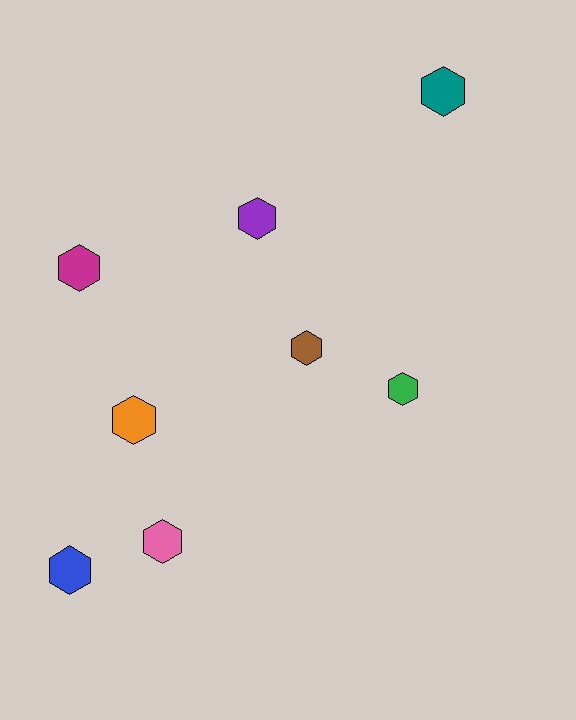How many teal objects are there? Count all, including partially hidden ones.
There is 1 teal object.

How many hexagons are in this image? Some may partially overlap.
There are 8 hexagons.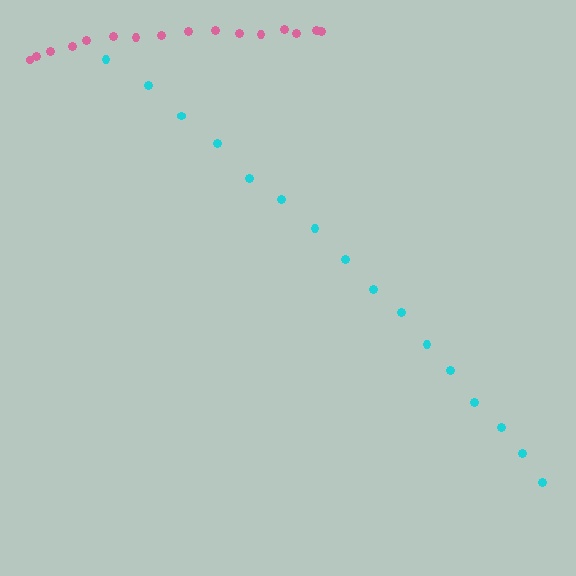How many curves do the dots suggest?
There are 2 distinct paths.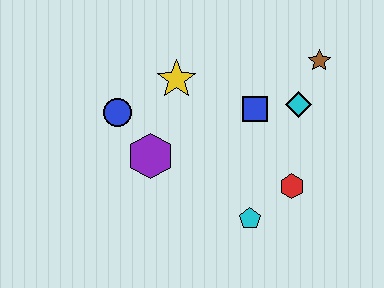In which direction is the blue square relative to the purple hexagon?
The blue square is to the right of the purple hexagon.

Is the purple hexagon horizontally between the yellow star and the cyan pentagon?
No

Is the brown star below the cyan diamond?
No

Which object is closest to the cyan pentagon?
The red hexagon is closest to the cyan pentagon.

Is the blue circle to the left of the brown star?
Yes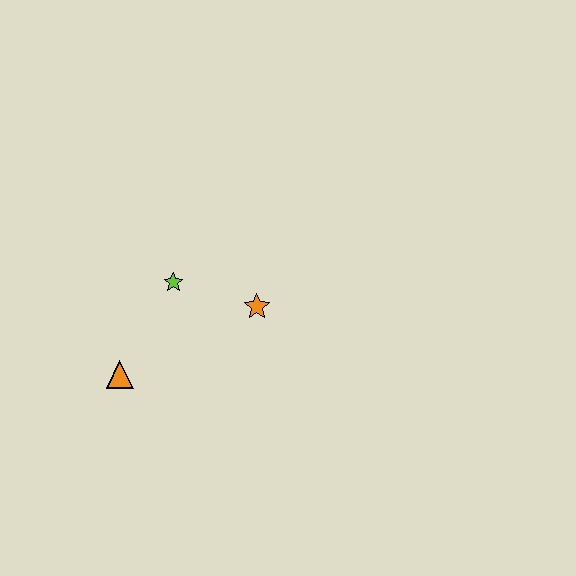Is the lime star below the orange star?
No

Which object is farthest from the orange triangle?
The orange star is farthest from the orange triangle.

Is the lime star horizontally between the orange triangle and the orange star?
Yes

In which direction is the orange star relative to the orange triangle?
The orange star is to the right of the orange triangle.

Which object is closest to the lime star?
The orange star is closest to the lime star.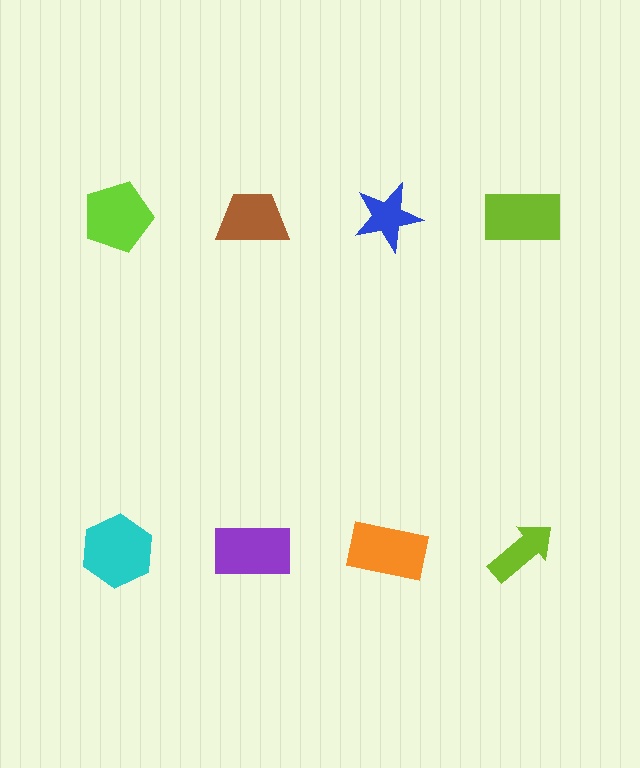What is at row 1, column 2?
A brown trapezoid.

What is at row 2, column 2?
A purple rectangle.